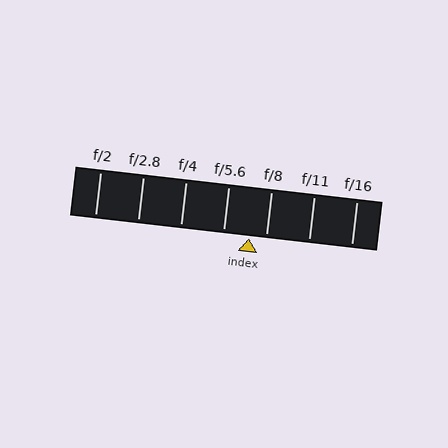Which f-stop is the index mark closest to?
The index mark is closest to f/8.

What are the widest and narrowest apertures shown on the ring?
The widest aperture shown is f/2 and the narrowest is f/16.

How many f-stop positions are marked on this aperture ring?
There are 7 f-stop positions marked.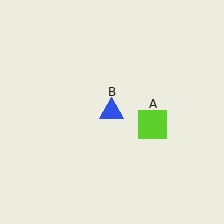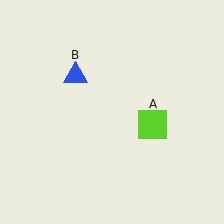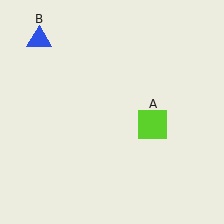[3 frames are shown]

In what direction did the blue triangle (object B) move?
The blue triangle (object B) moved up and to the left.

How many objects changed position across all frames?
1 object changed position: blue triangle (object B).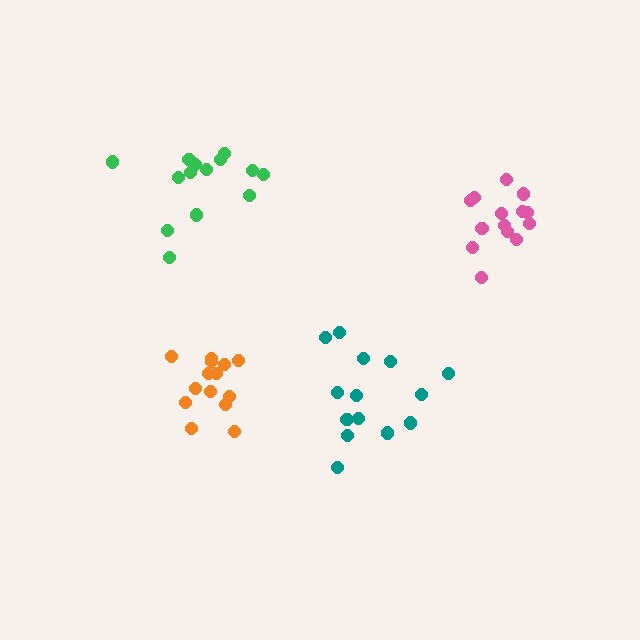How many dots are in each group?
Group 1: 14 dots, Group 2: 14 dots, Group 3: 14 dots, Group 4: 14 dots (56 total).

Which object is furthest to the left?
The green cluster is leftmost.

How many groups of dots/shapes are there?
There are 4 groups.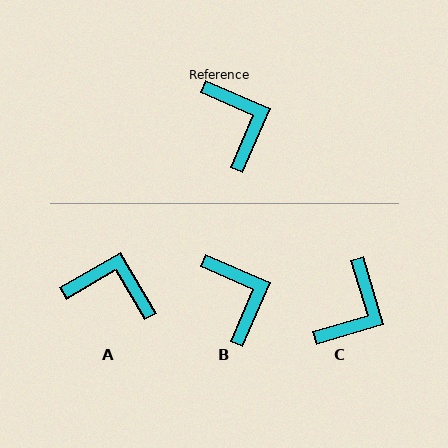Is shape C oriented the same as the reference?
No, it is off by about 50 degrees.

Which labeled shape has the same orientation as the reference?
B.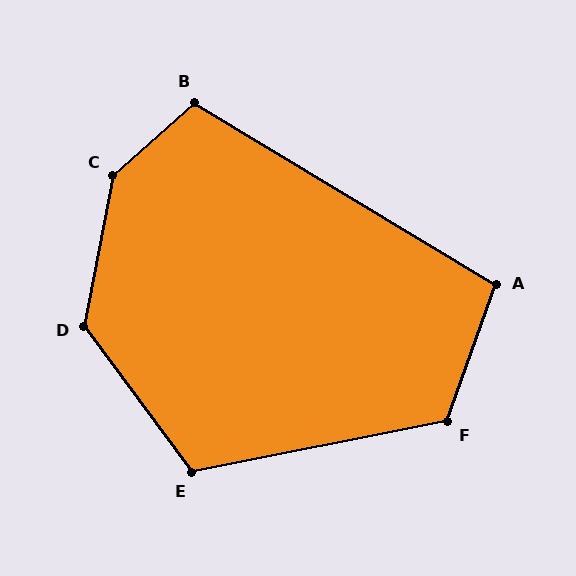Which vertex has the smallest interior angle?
A, at approximately 102 degrees.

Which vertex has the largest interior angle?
C, at approximately 143 degrees.